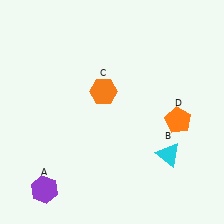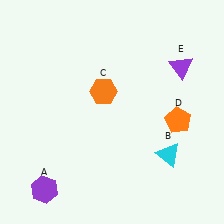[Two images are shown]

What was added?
A purple triangle (E) was added in Image 2.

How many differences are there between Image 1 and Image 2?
There is 1 difference between the two images.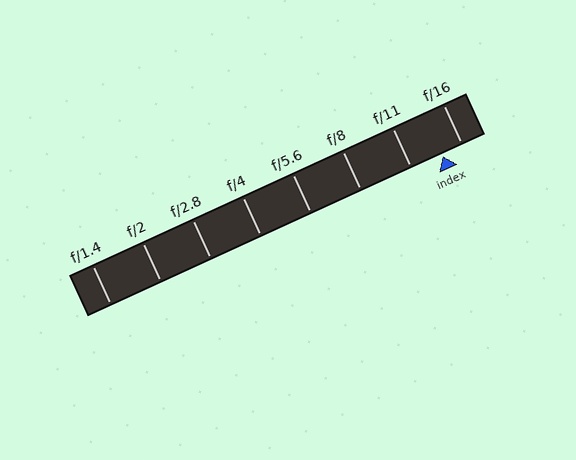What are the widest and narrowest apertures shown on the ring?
The widest aperture shown is f/1.4 and the narrowest is f/16.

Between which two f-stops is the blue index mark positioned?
The index mark is between f/11 and f/16.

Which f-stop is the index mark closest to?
The index mark is closest to f/16.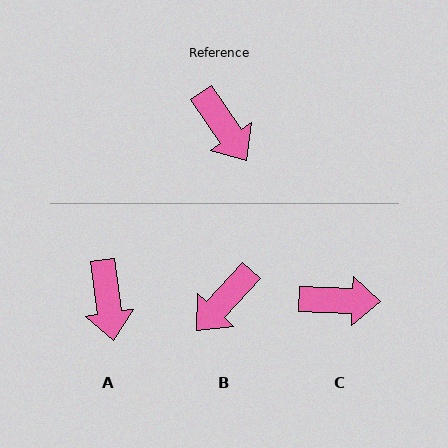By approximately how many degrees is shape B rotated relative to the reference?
Approximately 77 degrees clockwise.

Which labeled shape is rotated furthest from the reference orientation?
B, about 77 degrees away.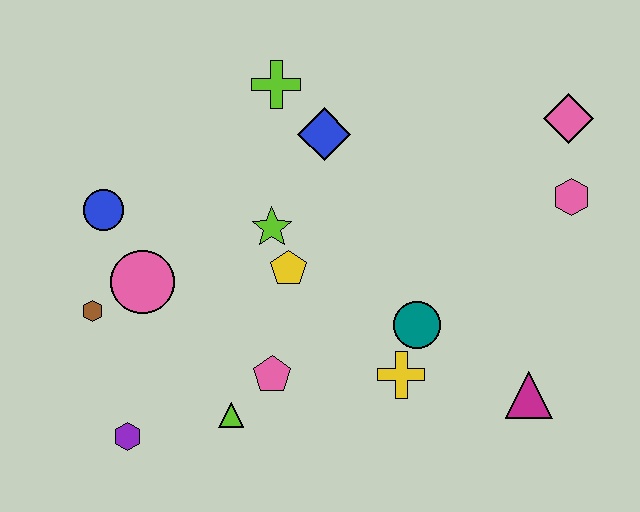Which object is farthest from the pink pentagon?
The pink diamond is farthest from the pink pentagon.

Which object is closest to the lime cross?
The blue diamond is closest to the lime cross.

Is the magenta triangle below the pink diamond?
Yes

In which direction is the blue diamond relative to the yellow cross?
The blue diamond is above the yellow cross.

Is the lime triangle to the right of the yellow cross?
No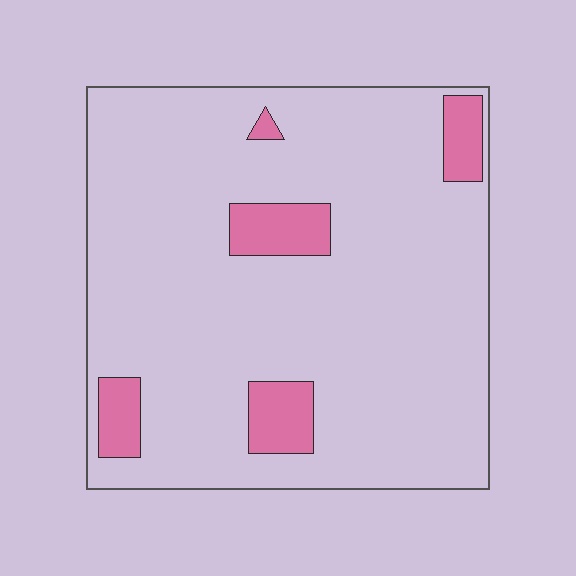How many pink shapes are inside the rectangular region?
5.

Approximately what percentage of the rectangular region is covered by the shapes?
Approximately 10%.